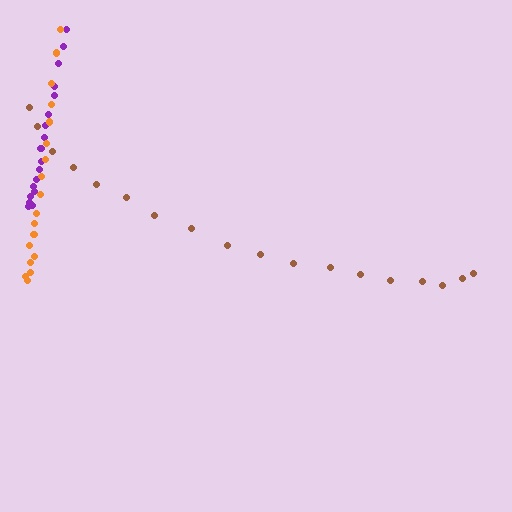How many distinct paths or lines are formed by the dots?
There are 3 distinct paths.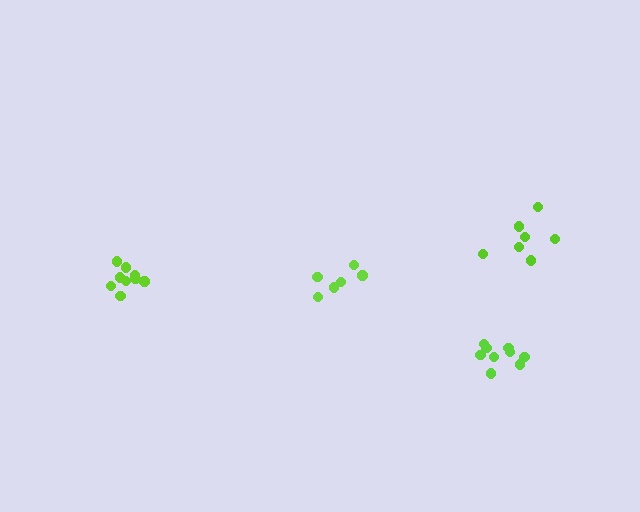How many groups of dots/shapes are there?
There are 4 groups.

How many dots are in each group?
Group 1: 7 dots, Group 2: 9 dots, Group 3: 10 dots, Group 4: 6 dots (32 total).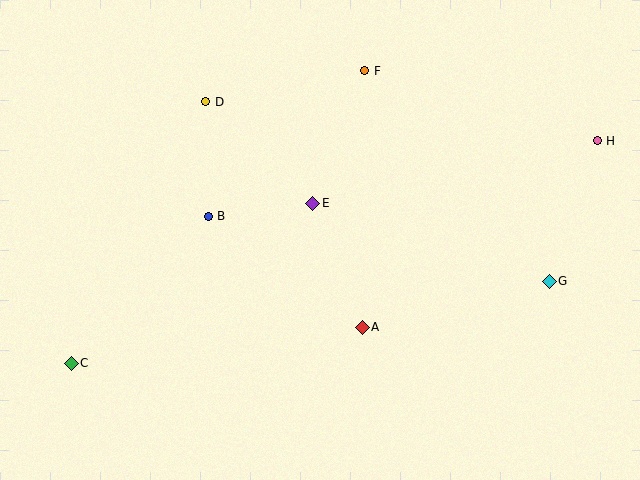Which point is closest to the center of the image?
Point E at (313, 203) is closest to the center.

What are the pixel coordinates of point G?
Point G is at (549, 281).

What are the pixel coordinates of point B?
Point B is at (208, 216).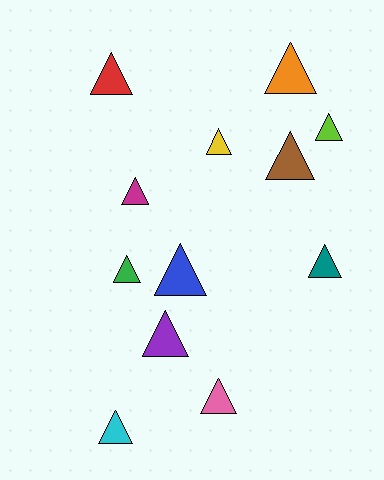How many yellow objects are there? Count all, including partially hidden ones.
There is 1 yellow object.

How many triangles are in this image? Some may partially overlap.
There are 12 triangles.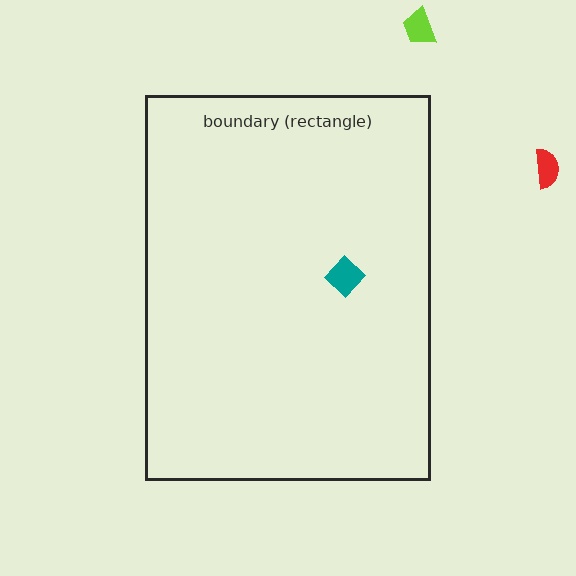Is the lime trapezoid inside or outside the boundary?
Outside.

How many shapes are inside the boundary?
1 inside, 2 outside.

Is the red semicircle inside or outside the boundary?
Outside.